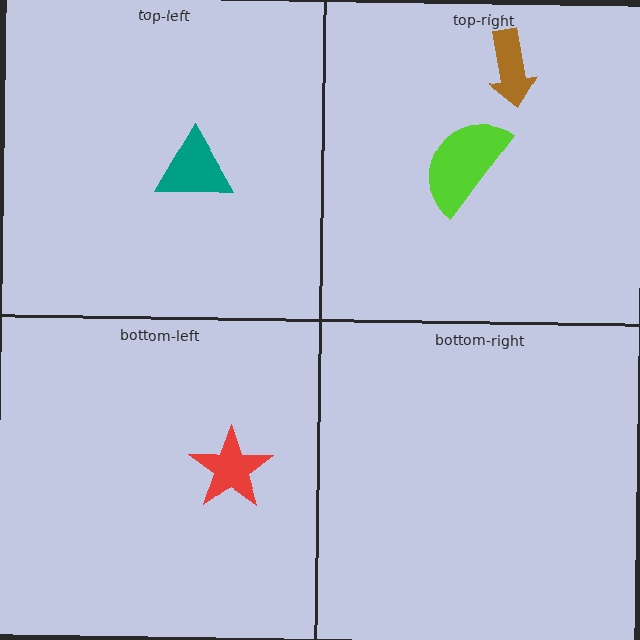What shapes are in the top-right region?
The brown arrow, the lime semicircle.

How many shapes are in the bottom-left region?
1.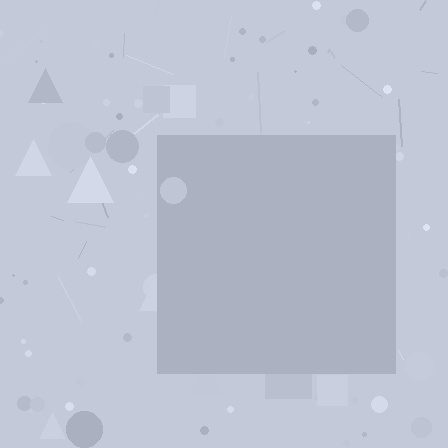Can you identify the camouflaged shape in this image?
The camouflaged shape is a square.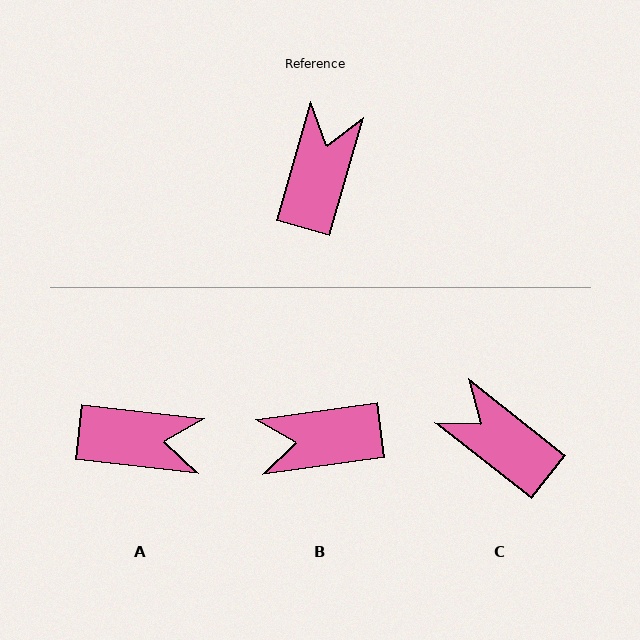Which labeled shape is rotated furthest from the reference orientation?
B, about 114 degrees away.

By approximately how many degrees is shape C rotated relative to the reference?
Approximately 67 degrees counter-clockwise.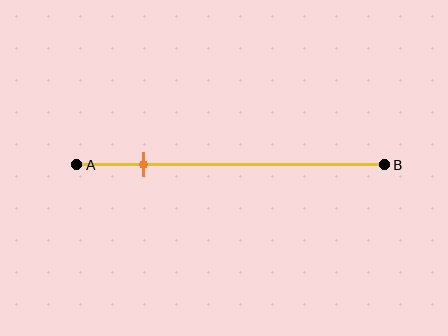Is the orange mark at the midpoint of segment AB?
No, the mark is at about 20% from A, not at the 50% midpoint.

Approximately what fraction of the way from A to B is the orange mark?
The orange mark is approximately 20% of the way from A to B.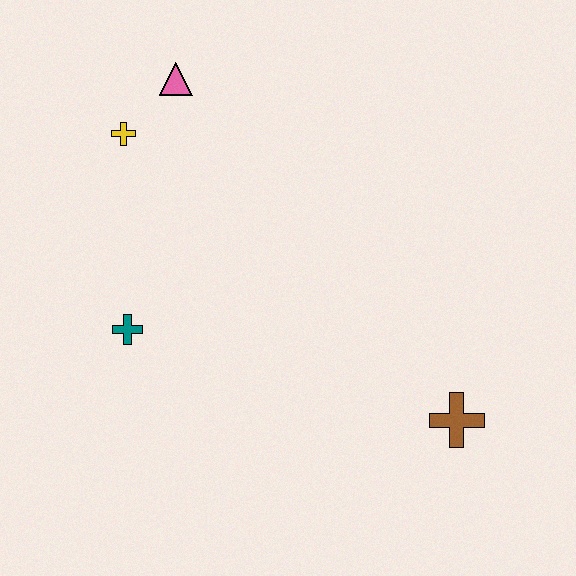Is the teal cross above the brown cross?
Yes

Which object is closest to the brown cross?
The teal cross is closest to the brown cross.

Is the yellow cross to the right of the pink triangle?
No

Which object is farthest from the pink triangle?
The brown cross is farthest from the pink triangle.